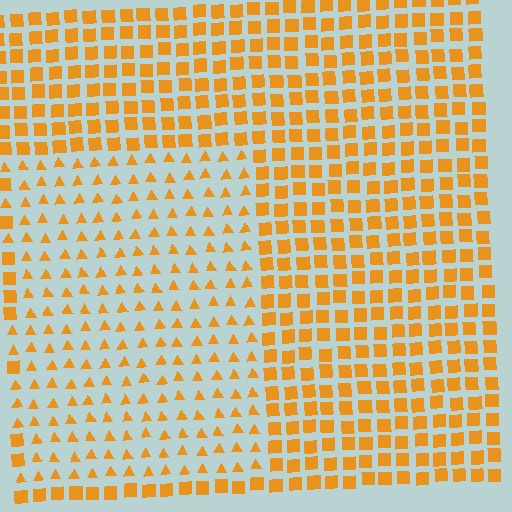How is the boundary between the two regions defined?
The boundary is defined by a change in element shape: triangles inside vs. squares outside. All elements share the same color and spacing.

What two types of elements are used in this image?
The image uses triangles inside the rectangle region and squares outside it.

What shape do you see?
I see a rectangle.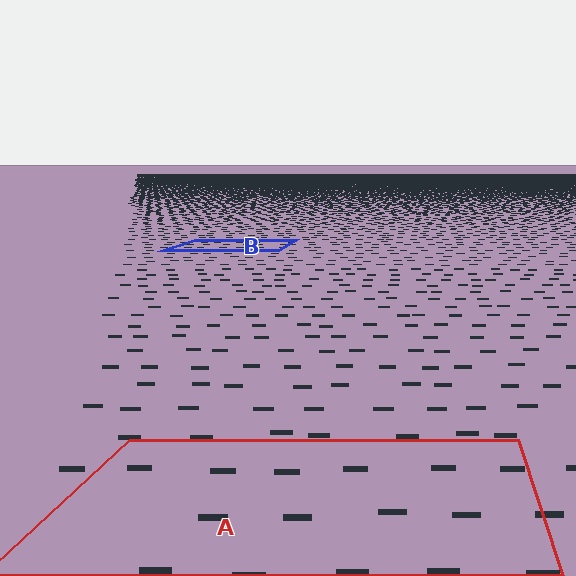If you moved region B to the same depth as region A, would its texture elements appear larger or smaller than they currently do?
They would appear larger. At a closer depth, the same texture elements are projected at a bigger on-screen size.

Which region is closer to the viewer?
Region A is closer. The texture elements there are larger and more spread out.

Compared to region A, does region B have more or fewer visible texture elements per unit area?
Region B has more texture elements per unit area — they are packed more densely because it is farther away.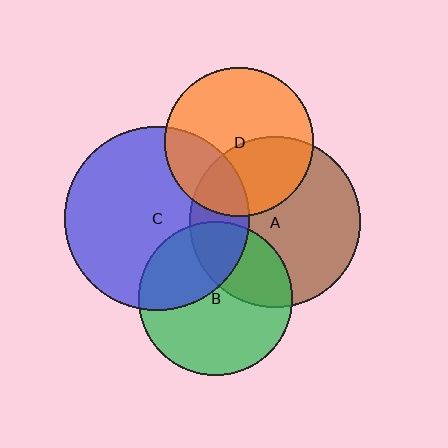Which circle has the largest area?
Circle C (blue).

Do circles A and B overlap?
Yes.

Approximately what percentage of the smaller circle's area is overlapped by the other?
Approximately 30%.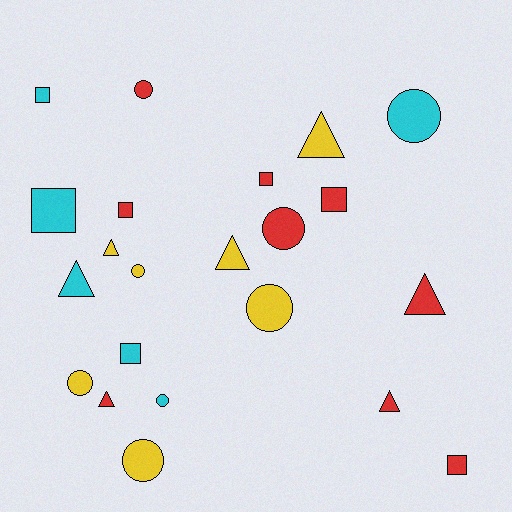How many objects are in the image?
There are 22 objects.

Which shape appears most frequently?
Circle, with 8 objects.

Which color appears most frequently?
Red, with 9 objects.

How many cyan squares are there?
There are 3 cyan squares.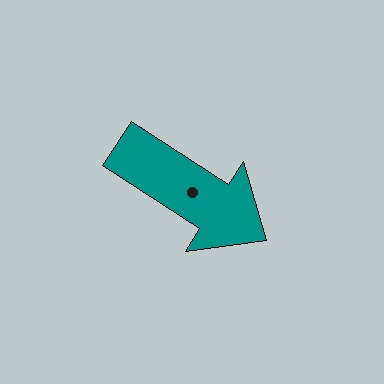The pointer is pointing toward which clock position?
Roughly 4 o'clock.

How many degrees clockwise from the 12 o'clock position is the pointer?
Approximately 123 degrees.